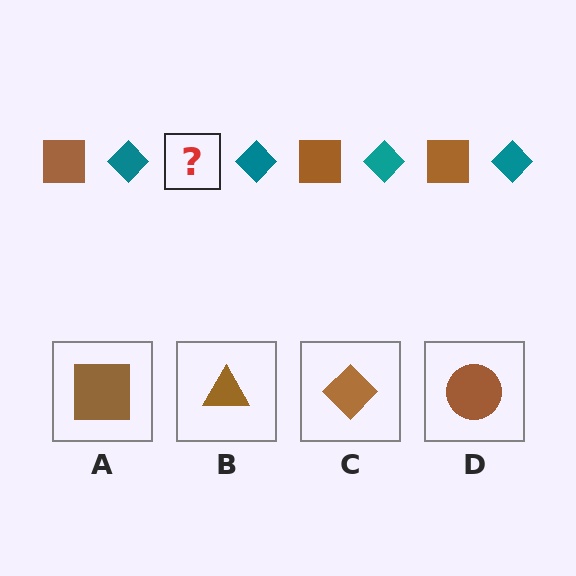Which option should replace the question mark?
Option A.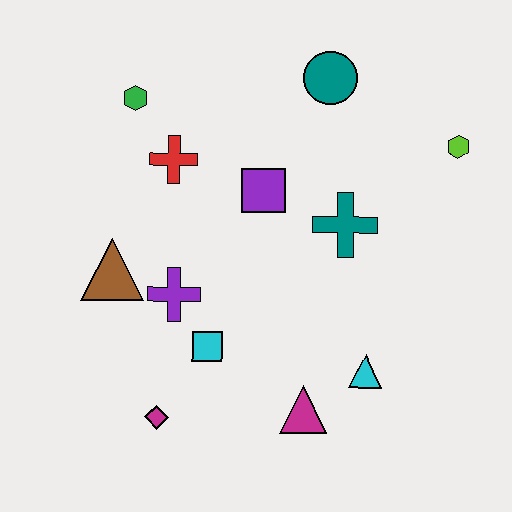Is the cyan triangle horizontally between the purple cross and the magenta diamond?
No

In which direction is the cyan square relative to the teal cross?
The cyan square is to the left of the teal cross.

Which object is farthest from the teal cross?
The magenta diamond is farthest from the teal cross.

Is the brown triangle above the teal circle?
No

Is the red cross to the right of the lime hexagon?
No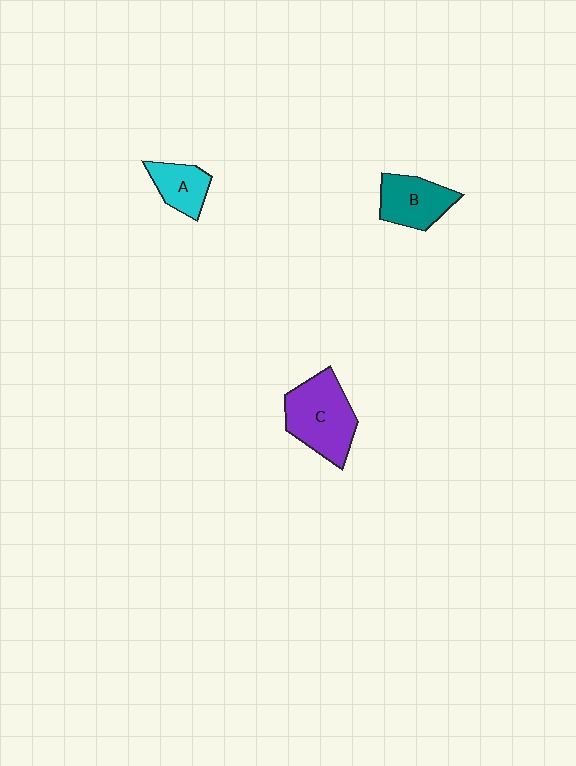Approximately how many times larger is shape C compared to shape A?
Approximately 1.9 times.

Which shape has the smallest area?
Shape A (cyan).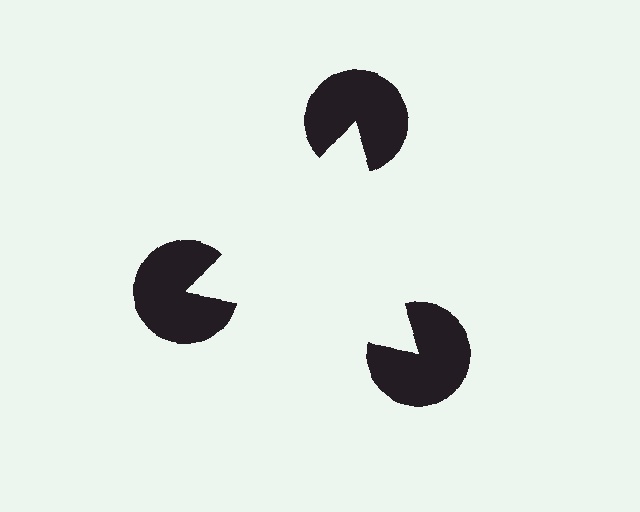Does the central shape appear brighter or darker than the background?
It typically appears slightly brighter than the background, even though no actual brightness change is drawn.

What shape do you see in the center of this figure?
An illusory triangle — its edges are inferred from the aligned wedge cuts in the pac-man discs, not physically drawn.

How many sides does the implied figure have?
3 sides.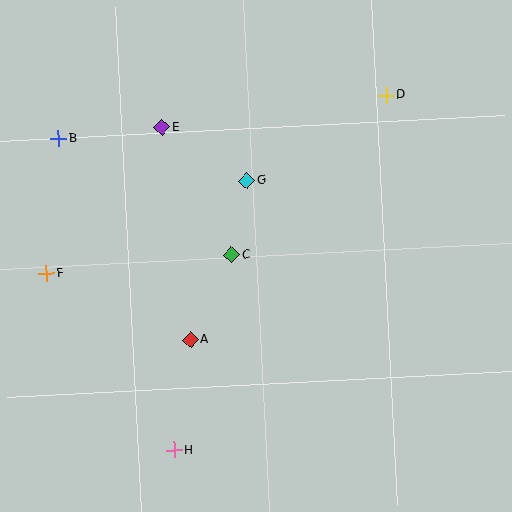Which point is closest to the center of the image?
Point C at (232, 255) is closest to the center.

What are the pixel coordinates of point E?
Point E is at (162, 127).